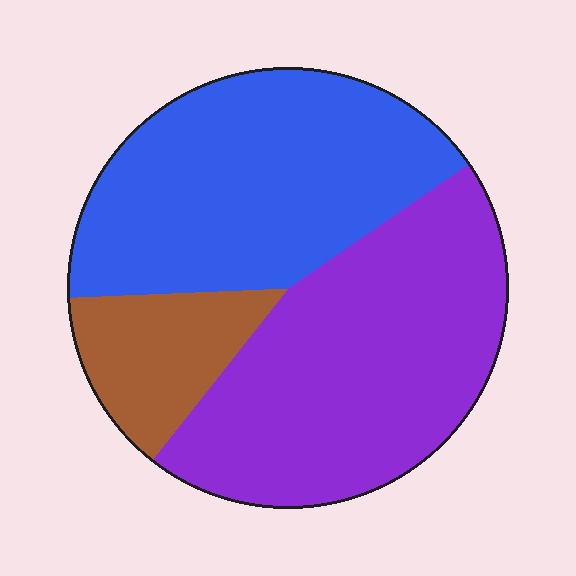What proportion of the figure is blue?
Blue covers 41% of the figure.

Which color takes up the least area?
Brown, at roughly 15%.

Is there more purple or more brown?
Purple.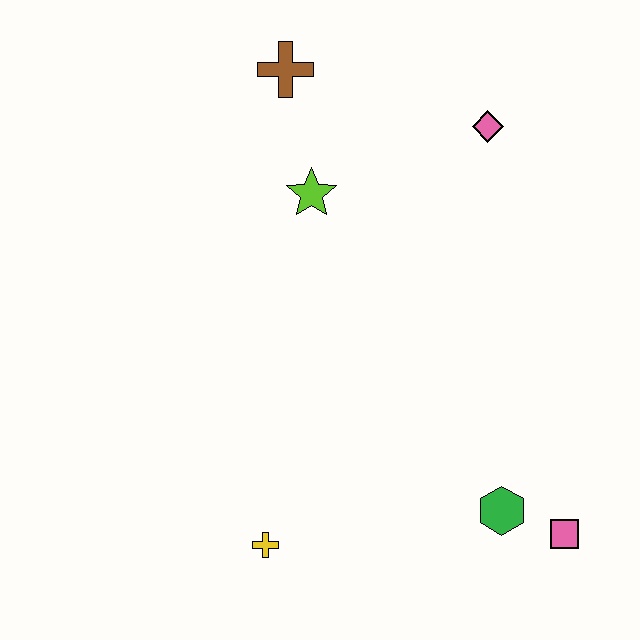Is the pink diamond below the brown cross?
Yes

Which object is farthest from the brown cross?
The pink square is farthest from the brown cross.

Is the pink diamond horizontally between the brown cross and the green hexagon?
Yes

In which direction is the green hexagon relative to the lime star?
The green hexagon is below the lime star.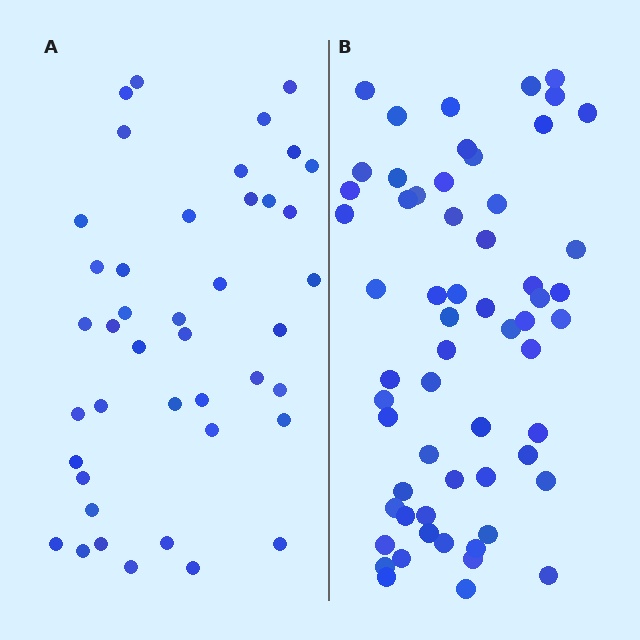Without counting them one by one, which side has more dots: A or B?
Region B (the right region) has more dots.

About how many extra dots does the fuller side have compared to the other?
Region B has approximately 20 more dots than region A.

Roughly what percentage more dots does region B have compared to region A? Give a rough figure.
About 45% more.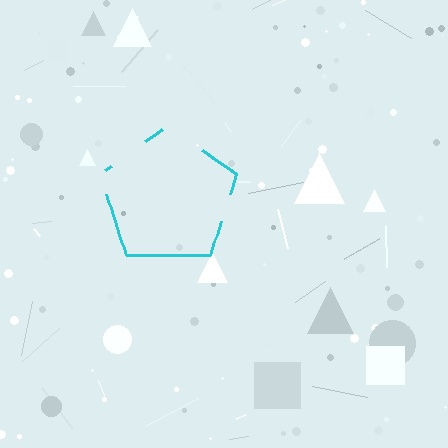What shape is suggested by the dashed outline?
The dashed outline suggests a pentagon.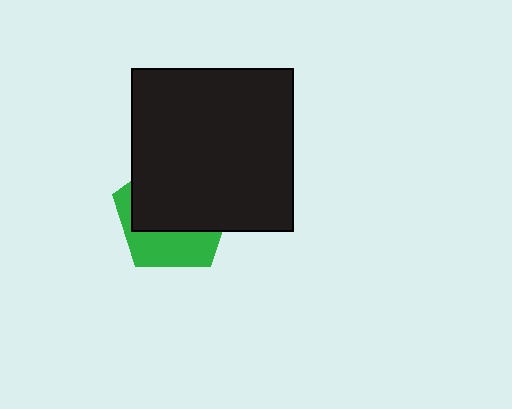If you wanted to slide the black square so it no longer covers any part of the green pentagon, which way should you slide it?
Slide it up — that is the most direct way to separate the two shapes.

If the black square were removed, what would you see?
You would see the complete green pentagon.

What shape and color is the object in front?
The object in front is a black square.